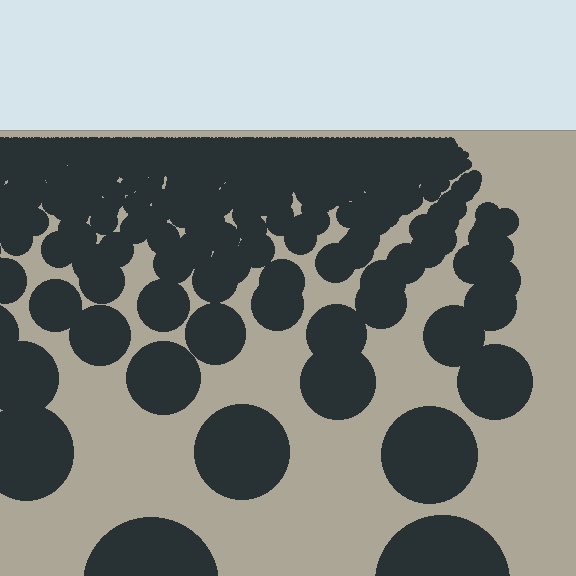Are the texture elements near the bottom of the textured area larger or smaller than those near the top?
Larger. Near the bottom, elements are closer to the viewer and appear at a bigger on-screen size.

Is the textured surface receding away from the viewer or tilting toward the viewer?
The surface is receding away from the viewer. Texture elements get smaller and denser toward the top.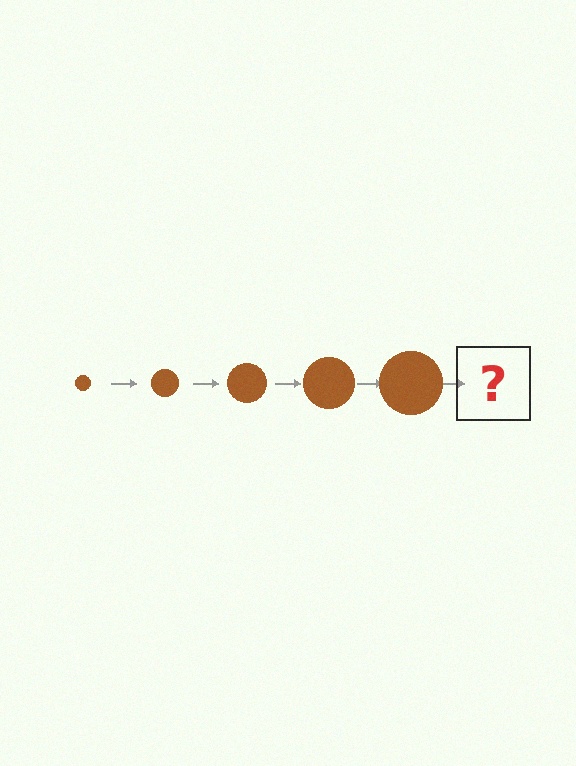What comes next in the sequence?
The next element should be a brown circle, larger than the previous one.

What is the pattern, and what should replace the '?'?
The pattern is that the circle gets progressively larger each step. The '?' should be a brown circle, larger than the previous one.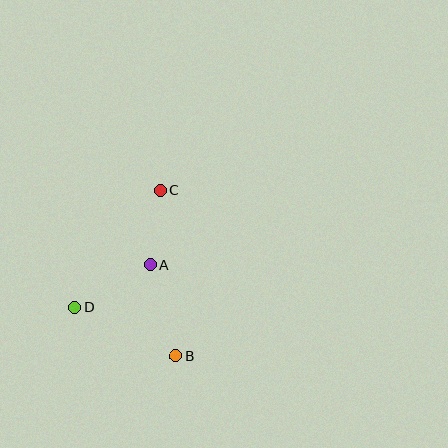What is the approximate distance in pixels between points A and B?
The distance between A and B is approximately 95 pixels.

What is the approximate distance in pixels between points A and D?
The distance between A and D is approximately 87 pixels.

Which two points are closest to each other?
Points A and C are closest to each other.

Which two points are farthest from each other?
Points B and C are farthest from each other.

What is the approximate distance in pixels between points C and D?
The distance between C and D is approximately 145 pixels.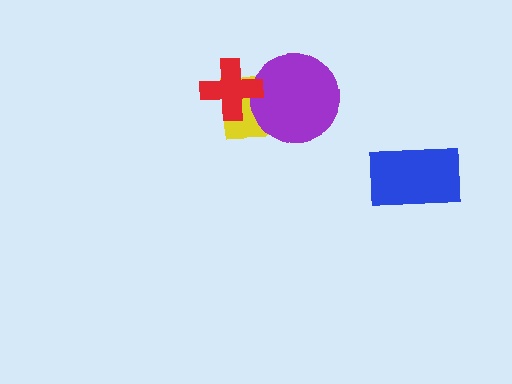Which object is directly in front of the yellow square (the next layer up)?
The purple circle is directly in front of the yellow square.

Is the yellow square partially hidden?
Yes, it is partially covered by another shape.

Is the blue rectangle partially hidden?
No, no other shape covers it.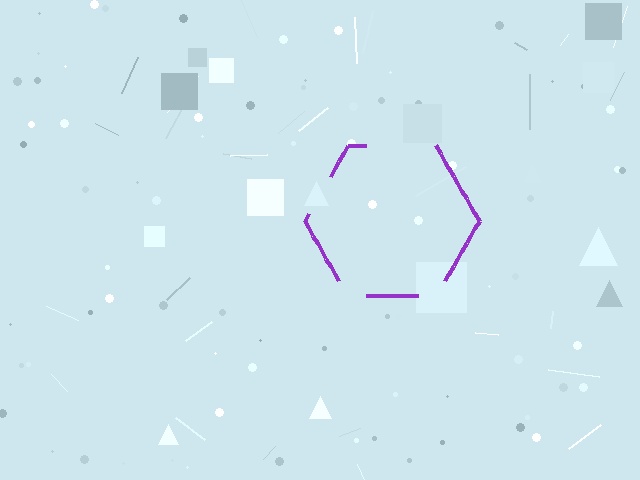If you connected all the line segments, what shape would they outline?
They would outline a hexagon.